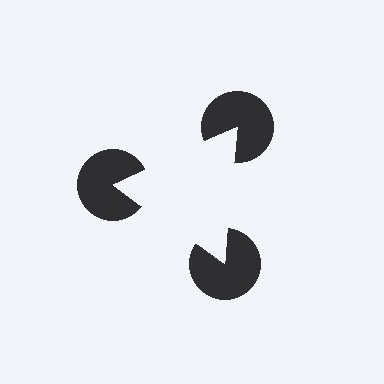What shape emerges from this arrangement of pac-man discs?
An illusory triangle — its edges are inferred from the aligned wedge cuts in the pac-man discs, not physically drawn.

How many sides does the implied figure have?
3 sides.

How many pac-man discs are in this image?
There are 3 — one at each vertex of the illusory triangle.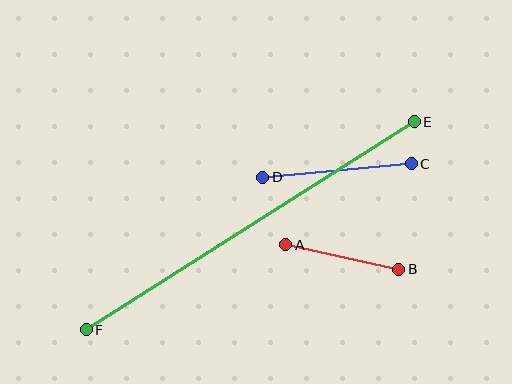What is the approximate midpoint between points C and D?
The midpoint is at approximately (337, 171) pixels.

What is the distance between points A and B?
The distance is approximately 116 pixels.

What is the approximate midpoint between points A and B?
The midpoint is at approximately (342, 257) pixels.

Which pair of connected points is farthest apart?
Points E and F are farthest apart.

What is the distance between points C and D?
The distance is approximately 149 pixels.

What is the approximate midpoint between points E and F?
The midpoint is at approximately (250, 226) pixels.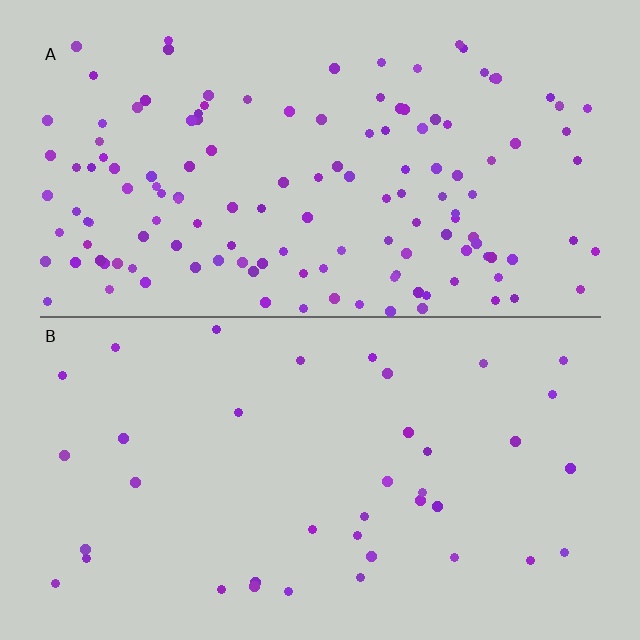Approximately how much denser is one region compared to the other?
Approximately 3.6× — region A over region B.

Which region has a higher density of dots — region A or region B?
A (the top).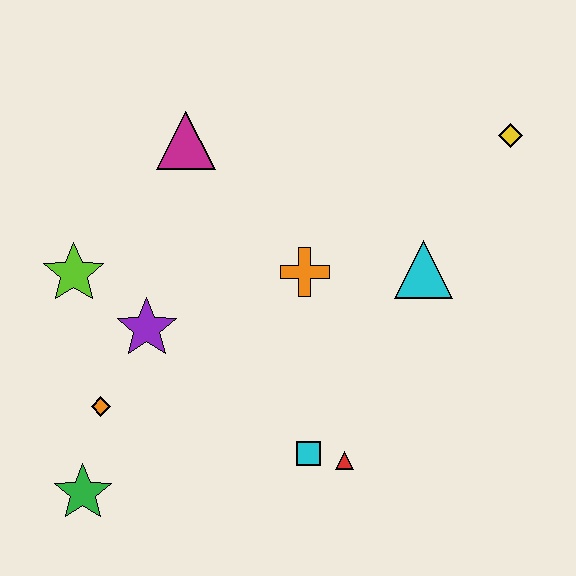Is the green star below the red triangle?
Yes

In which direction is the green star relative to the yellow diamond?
The green star is to the left of the yellow diamond.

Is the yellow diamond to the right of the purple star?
Yes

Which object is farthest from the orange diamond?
The yellow diamond is farthest from the orange diamond.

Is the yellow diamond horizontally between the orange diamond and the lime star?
No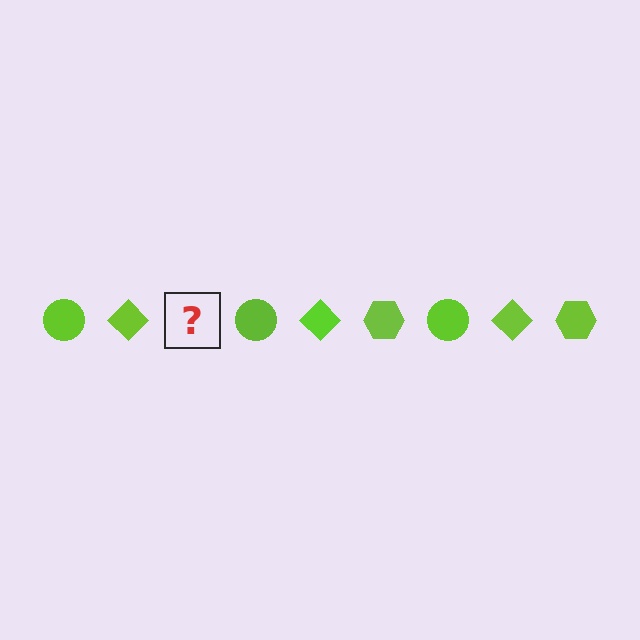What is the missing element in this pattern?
The missing element is a lime hexagon.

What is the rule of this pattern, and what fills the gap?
The rule is that the pattern cycles through circle, diamond, hexagon shapes in lime. The gap should be filled with a lime hexagon.